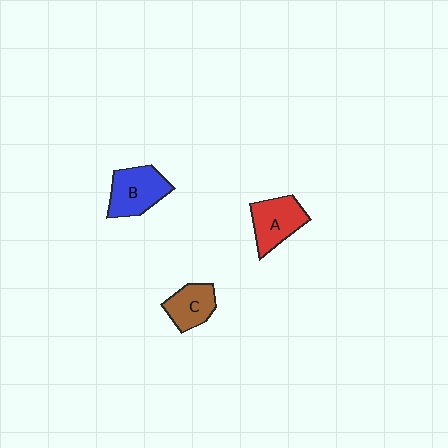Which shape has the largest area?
Shape B (blue).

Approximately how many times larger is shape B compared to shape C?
Approximately 1.4 times.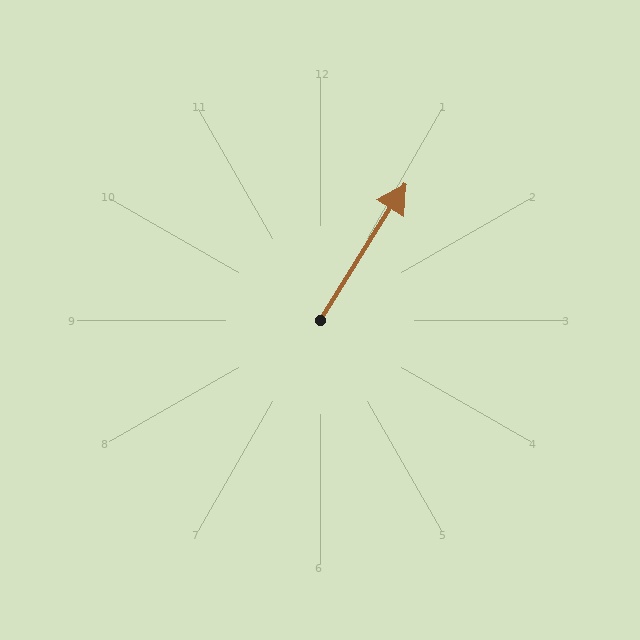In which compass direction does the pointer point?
Northeast.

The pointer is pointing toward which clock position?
Roughly 1 o'clock.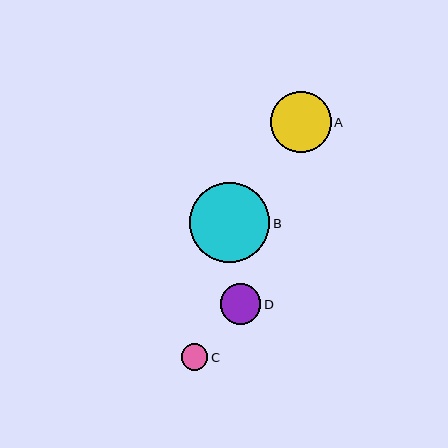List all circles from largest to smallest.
From largest to smallest: B, A, D, C.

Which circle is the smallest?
Circle C is the smallest with a size of approximately 26 pixels.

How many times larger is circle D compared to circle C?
Circle D is approximately 1.6 times the size of circle C.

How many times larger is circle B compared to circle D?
Circle B is approximately 2.0 times the size of circle D.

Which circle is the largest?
Circle B is the largest with a size of approximately 80 pixels.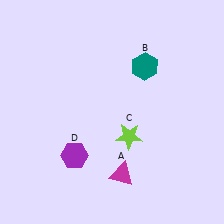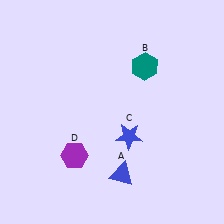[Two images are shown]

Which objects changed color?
A changed from magenta to blue. C changed from lime to blue.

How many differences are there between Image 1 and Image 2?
There are 2 differences between the two images.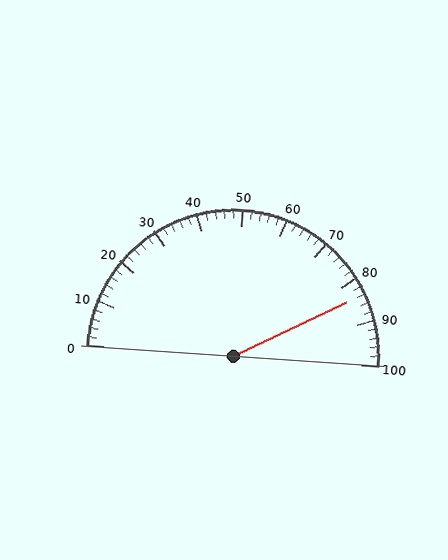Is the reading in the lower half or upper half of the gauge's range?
The reading is in the upper half of the range (0 to 100).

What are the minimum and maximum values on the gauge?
The gauge ranges from 0 to 100.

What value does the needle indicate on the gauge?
The needle indicates approximately 84.